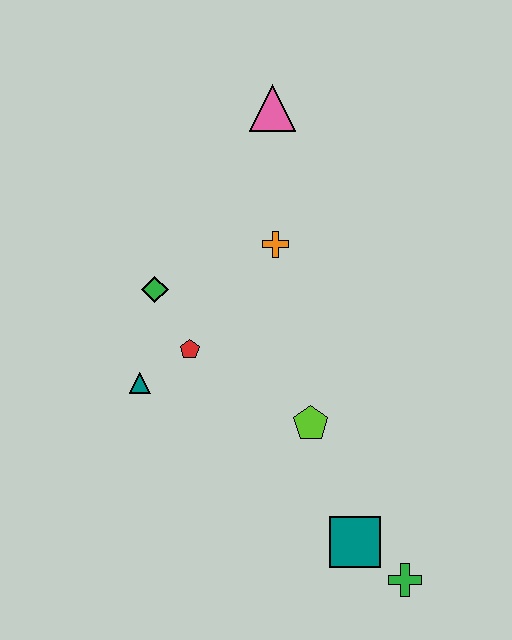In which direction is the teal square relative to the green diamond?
The teal square is below the green diamond.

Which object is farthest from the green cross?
The pink triangle is farthest from the green cross.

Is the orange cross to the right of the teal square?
No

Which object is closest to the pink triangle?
The orange cross is closest to the pink triangle.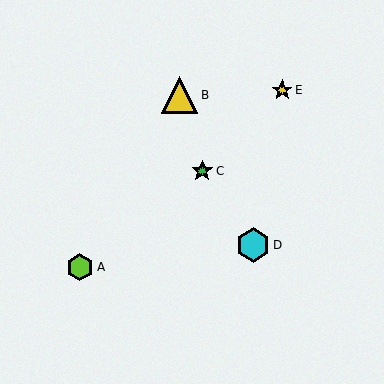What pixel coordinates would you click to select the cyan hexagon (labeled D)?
Click at (253, 245) to select the cyan hexagon D.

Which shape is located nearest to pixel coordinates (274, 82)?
The yellow star (labeled E) at (282, 90) is nearest to that location.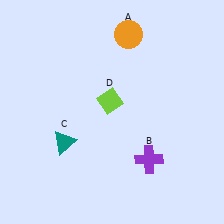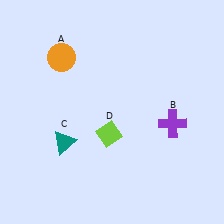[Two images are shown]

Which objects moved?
The objects that moved are: the orange circle (A), the purple cross (B), the lime diamond (D).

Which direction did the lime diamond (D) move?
The lime diamond (D) moved down.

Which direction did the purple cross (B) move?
The purple cross (B) moved up.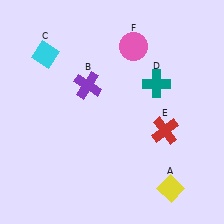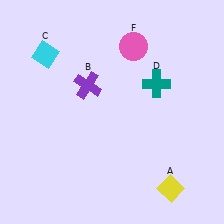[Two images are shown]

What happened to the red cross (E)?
The red cross (E) was removed in Image 2. It was in the bottom-right area of Image 1.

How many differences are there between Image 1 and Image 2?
There is 1 difference between the two images.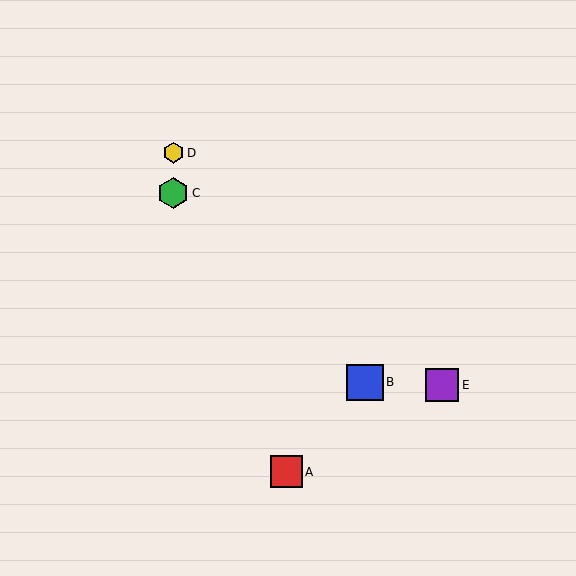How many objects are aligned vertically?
2 objects (C, D) are aligned vertically.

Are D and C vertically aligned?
Yes, both are at x≈173.